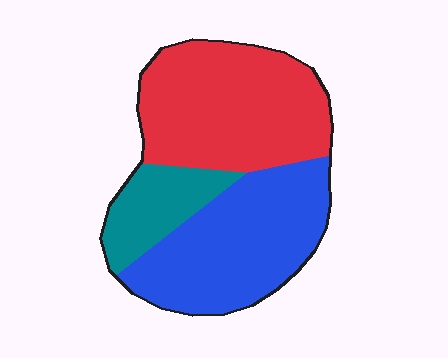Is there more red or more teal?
Red.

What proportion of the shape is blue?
Blue takes up between a quarter and a half of the shape.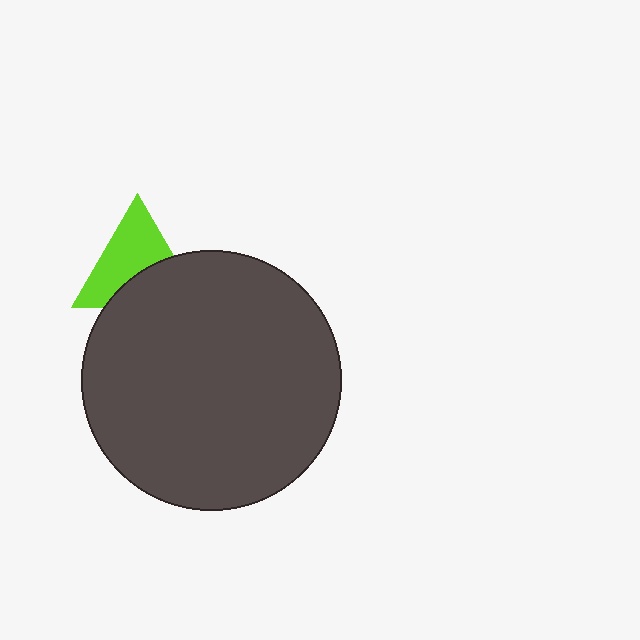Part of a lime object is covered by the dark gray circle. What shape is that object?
It is a triangle.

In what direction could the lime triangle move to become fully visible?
The lime triangle could move up. That would shift it out from behind the dark gray circle entirely.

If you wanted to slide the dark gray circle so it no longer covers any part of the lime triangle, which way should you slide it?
Slide it down — that is the most direct way to separate the two shapes.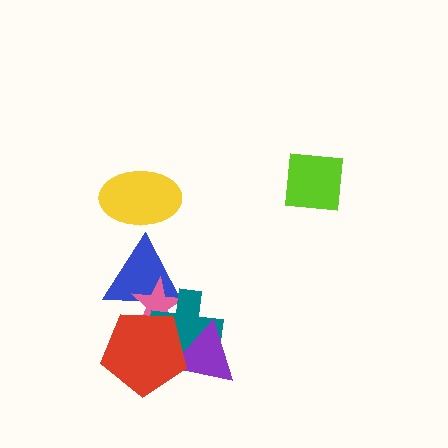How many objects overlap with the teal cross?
4 objects overlap with the teal cross.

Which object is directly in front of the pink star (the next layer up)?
The teal cross is directly in front of the pink star.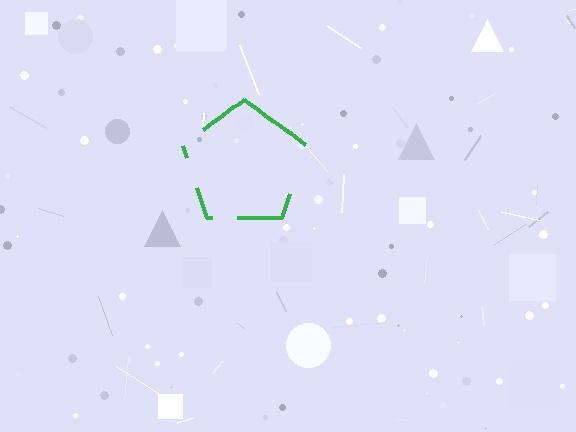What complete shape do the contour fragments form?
The contour fragments form a pentagon.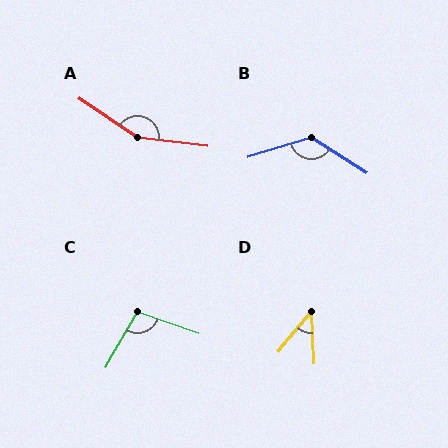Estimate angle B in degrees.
Approximately 131 degrees.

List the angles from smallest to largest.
D (42°), C (100°), B (131°), A (153°).